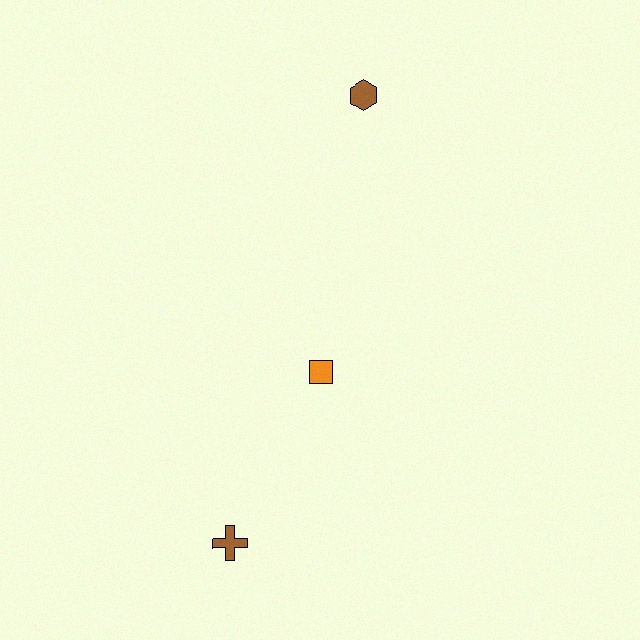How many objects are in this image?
There are 3 objects.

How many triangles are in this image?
There are no triangles.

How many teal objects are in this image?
There are no teal objects.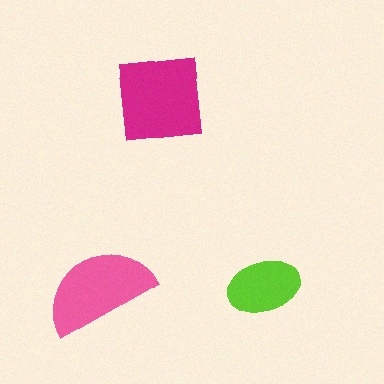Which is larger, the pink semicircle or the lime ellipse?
The pink semicircle.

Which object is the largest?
The magenta square.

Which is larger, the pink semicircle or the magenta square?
The magenta square.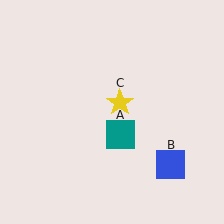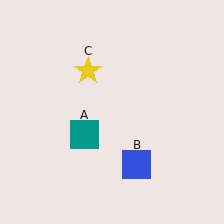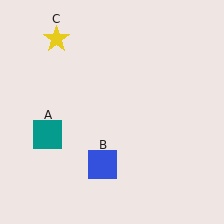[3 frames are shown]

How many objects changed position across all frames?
3 objects changed position: teal square (object A), blue square (object B), yellow star (object C).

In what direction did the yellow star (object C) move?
The yellow star (object C) moved up and to the left.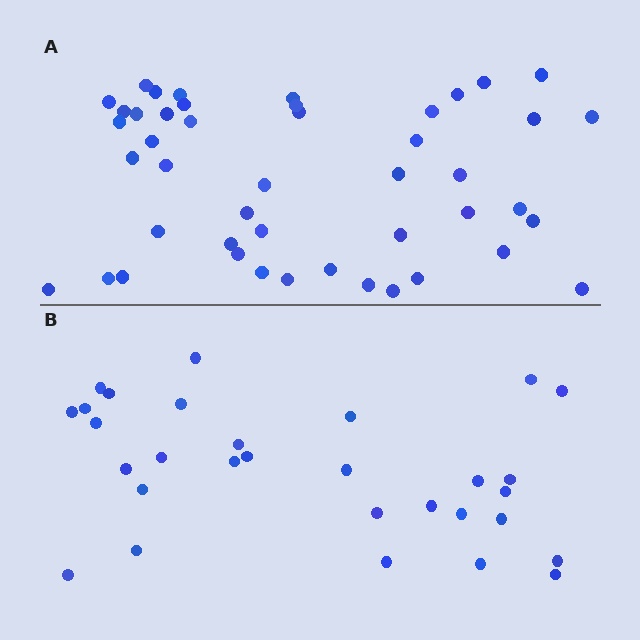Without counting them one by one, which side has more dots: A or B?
Region A (the top region) has more dots.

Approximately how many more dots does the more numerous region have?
Region A has approximately 15 more dots than region B.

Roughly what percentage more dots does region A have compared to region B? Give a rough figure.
About 55% more.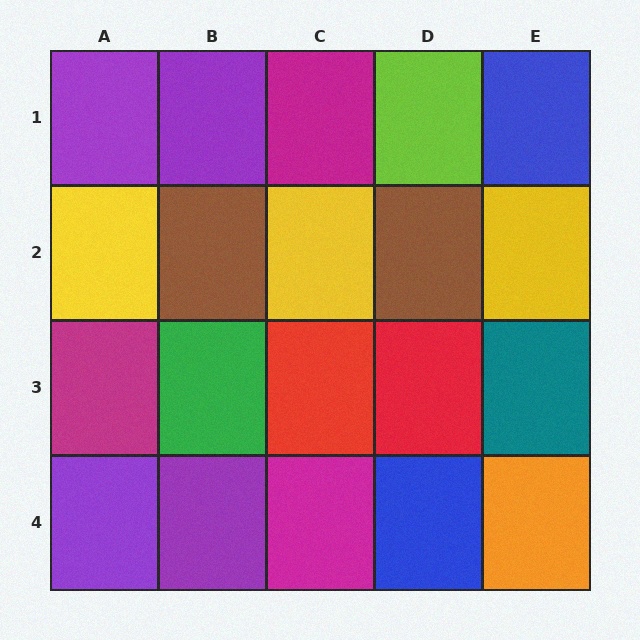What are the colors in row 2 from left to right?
Yellow, brown, yellow, brown, yellow.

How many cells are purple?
4 cells are purple.